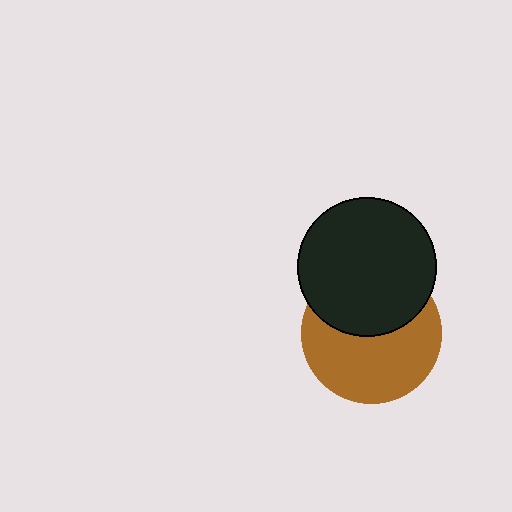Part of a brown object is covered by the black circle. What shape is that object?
It is a circle.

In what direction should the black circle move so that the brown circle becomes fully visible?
The black circle should move up. That is the shortest direction to clear the overlap and leave the brown circle fully visible.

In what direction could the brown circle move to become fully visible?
The brown circle could move down. That would shift it out from behind the black circle entirely.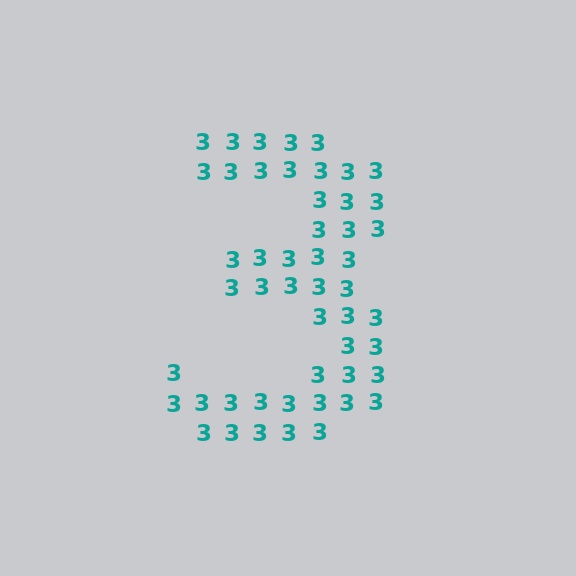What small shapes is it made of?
It is made of small digit 3's.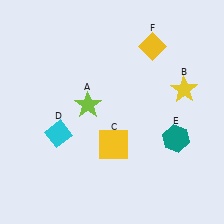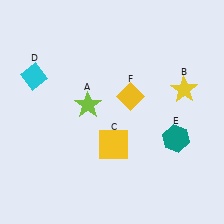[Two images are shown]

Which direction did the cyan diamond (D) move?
The cyan diamond (D) moved up.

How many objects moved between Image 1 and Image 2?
2 objects moved between the two images.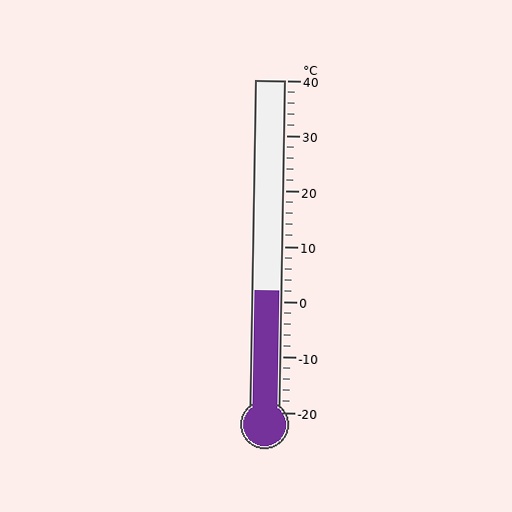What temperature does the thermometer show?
The thermometer shows approximately 2°C.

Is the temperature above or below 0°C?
The temperature is above 0°C.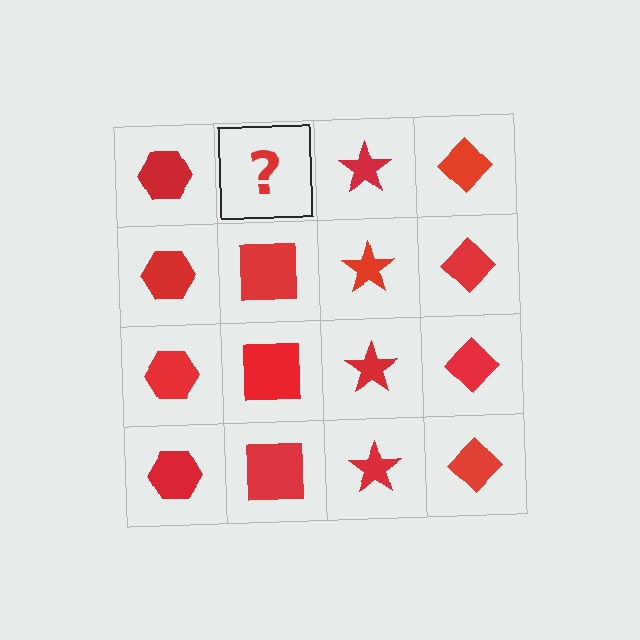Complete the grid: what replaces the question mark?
The question mark should be replaced with a red square.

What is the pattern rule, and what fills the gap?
The rule is that each column has a consistent shape. The gap should be filled with a red square.